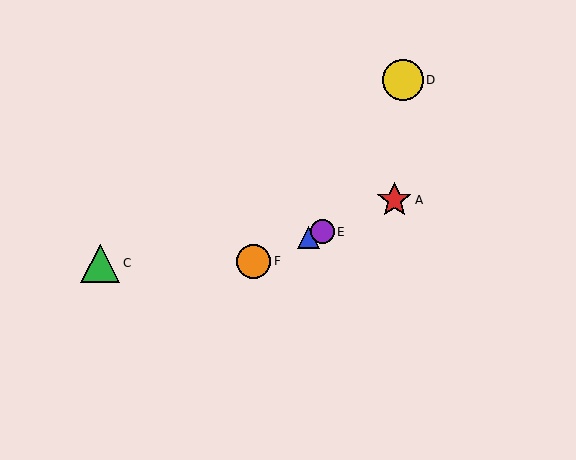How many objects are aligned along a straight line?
4 objects (A, B, E, F) are aligned along a straight line.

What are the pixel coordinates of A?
Object A is at (394, 200).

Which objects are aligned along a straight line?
Objects A, B, E, F are aligned along a straight line.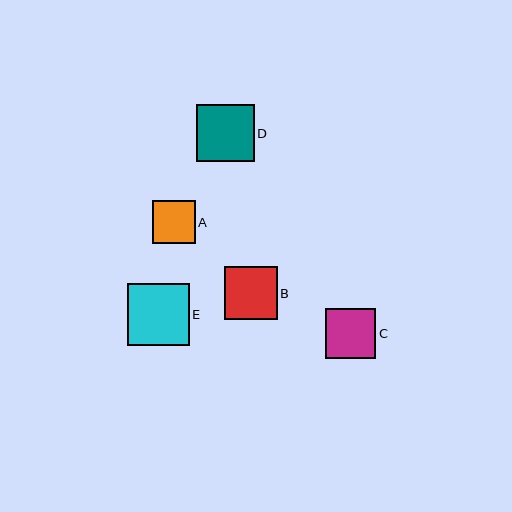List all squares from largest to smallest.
From largest to smallest: E, D, B, C, A.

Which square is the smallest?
Square A is the smallest with a size of approximately 42 pixels.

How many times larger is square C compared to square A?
Square C is approximately 1.2 times the size of square A.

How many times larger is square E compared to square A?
Square E is approximately 1.5 times the size of square A.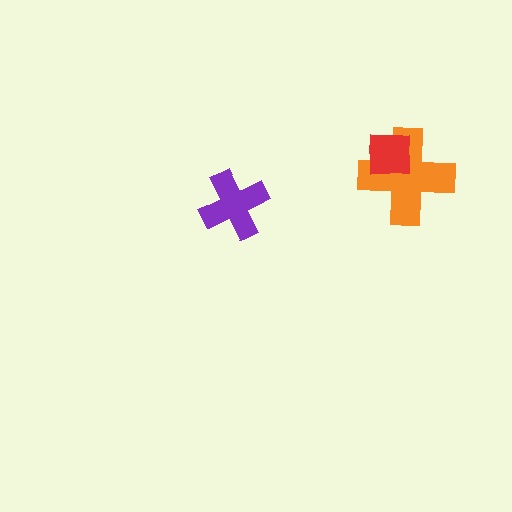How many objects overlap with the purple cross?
0 objects overlap with the purple cross.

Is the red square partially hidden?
No, no other shape covers it.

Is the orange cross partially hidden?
Yes, it is partially covered by another shape.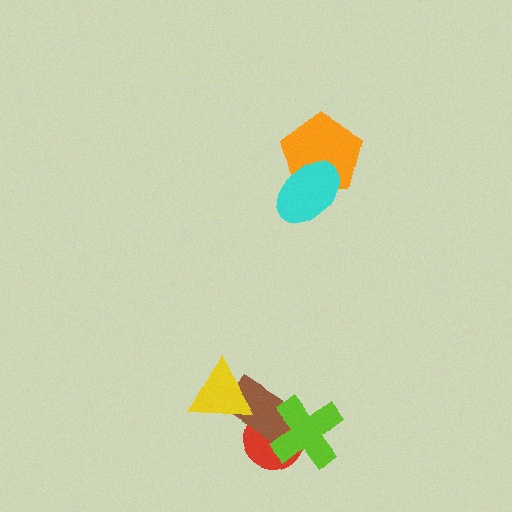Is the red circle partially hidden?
Yes, it is partially covered by another shape.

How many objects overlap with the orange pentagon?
1 object overlaps with the orange pentagon.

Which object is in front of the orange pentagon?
The cyan ellipse is in front of the orange pentagon.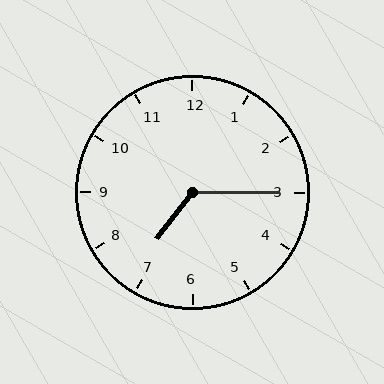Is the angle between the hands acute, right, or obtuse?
It is obtuse.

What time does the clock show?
7:15.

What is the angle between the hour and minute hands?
Approximately 128 degrees.